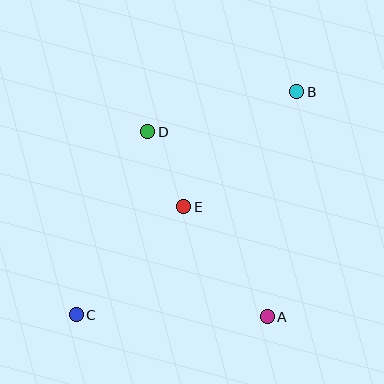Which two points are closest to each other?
Points D and E are closest to each other.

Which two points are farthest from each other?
Points B and C are farthest from each other.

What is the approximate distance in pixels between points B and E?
The distance between B and E is approximately 162 pixels.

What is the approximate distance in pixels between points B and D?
The distance between B and D is approximately 154 pixels.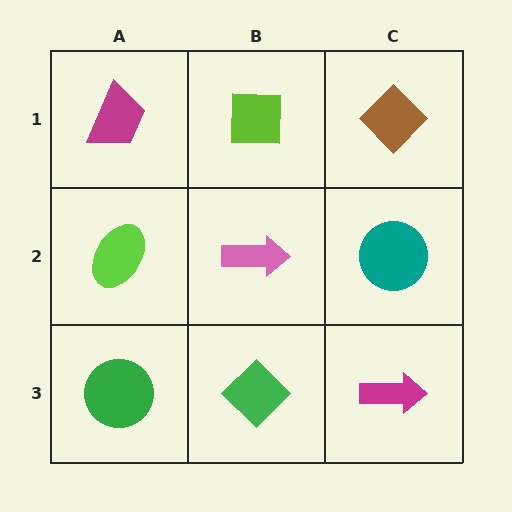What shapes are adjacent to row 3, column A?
A lime ellipse (row 2, column A), a green diamond (row 3, column B).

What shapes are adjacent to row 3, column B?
A pink arrow (row 2, column B), a green circle (row 3, column A), a magenta arrow (row 3, column C).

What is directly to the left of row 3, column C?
A green diamond.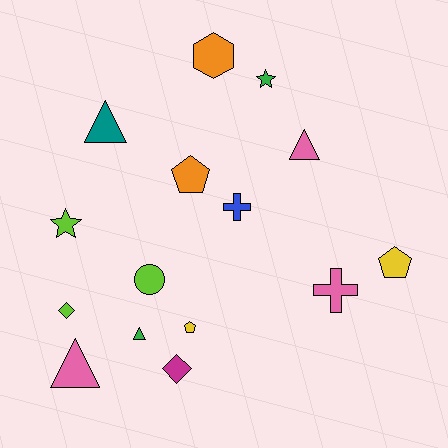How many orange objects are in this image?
There are 2 orange objects.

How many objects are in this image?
There are 15 objects.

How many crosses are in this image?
There are 2 crosses.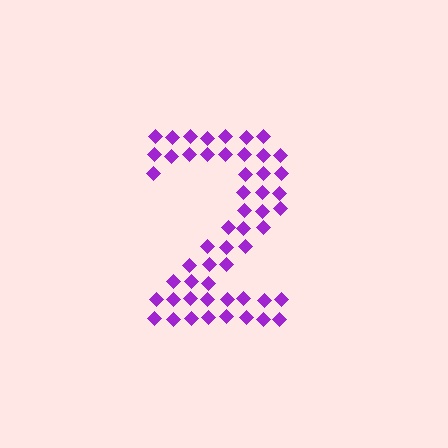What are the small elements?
The small elements are diamonds.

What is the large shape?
The large shape is the digit 2.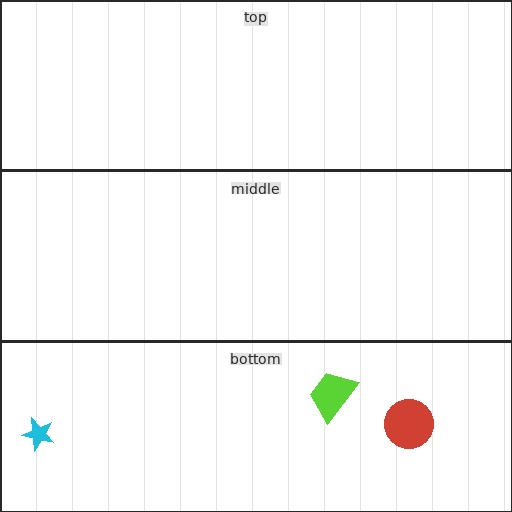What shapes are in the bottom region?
The red circle, the lime trapezoid, the cyan star.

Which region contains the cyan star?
The bottom region.